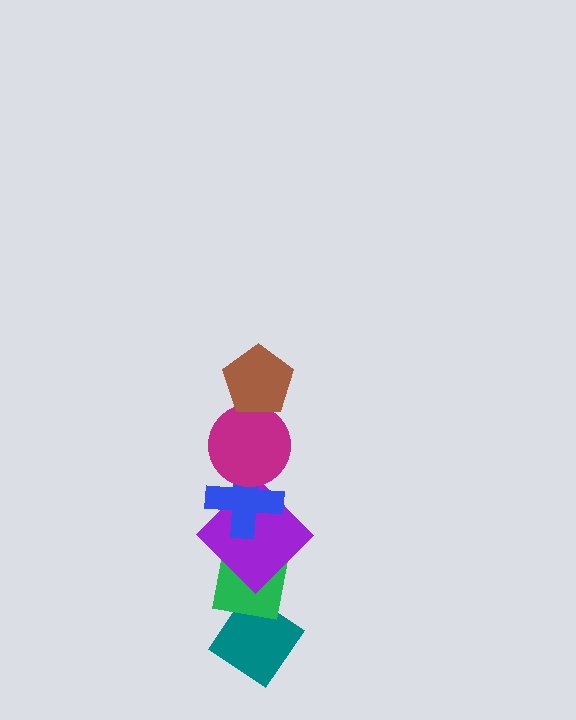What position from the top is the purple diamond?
The purple diamond is 4th from the top.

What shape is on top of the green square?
The purple diamond is on top of the green square.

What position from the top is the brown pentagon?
The brown pentagon is 1st from the top.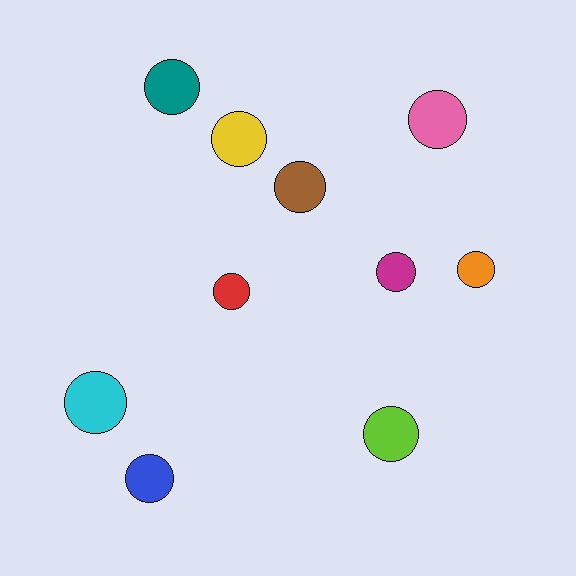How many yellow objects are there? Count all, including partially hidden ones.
There is 1 yellow object.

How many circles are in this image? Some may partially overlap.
There are 10 circles.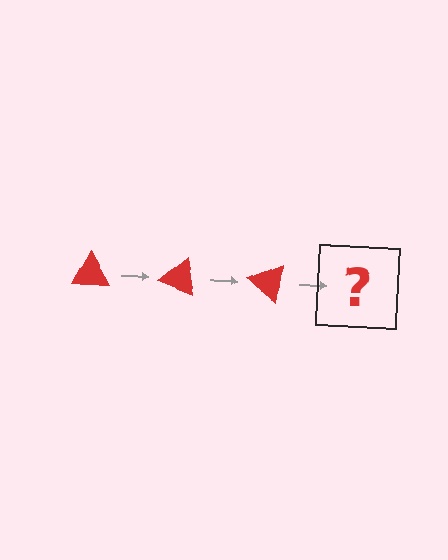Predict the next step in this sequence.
The next step is a red triangle rotated 60 degrees.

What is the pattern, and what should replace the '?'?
The pattern is that the triangle rotates 20 degrees each step. The '?' should be a red triangle rotated 60 degrees.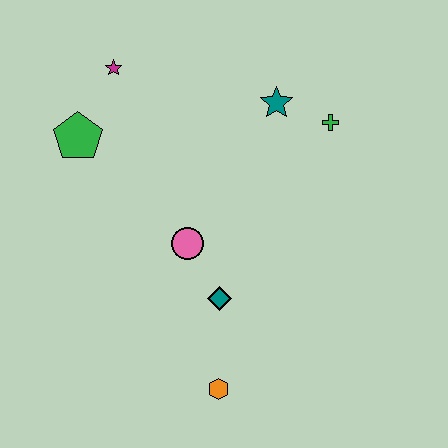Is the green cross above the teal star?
No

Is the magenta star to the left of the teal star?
Yes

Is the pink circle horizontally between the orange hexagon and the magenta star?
Yes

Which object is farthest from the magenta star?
The orange hexagon is farthest from the magenta star.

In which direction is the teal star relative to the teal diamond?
The teal star is above the teal diamond.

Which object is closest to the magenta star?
The green pentagon is closest to the magenta star.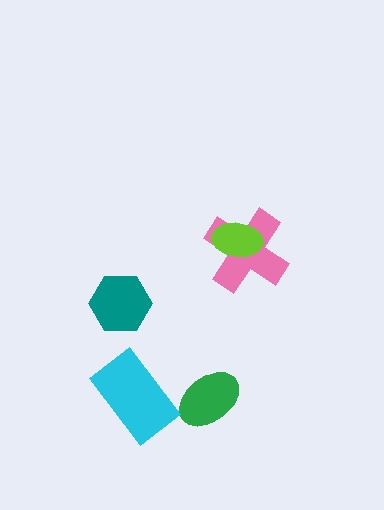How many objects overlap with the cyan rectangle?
0 objects overlap with the cyan rectangle.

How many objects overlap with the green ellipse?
0 objects overlap with the green ellipse.